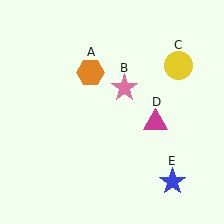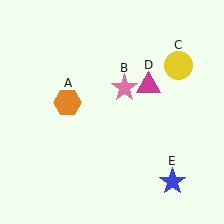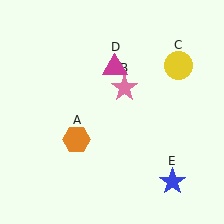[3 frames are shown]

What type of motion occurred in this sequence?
The orange hexagon (object A), magenta triangle (object D) rotated counterclockwise around the center of the scene.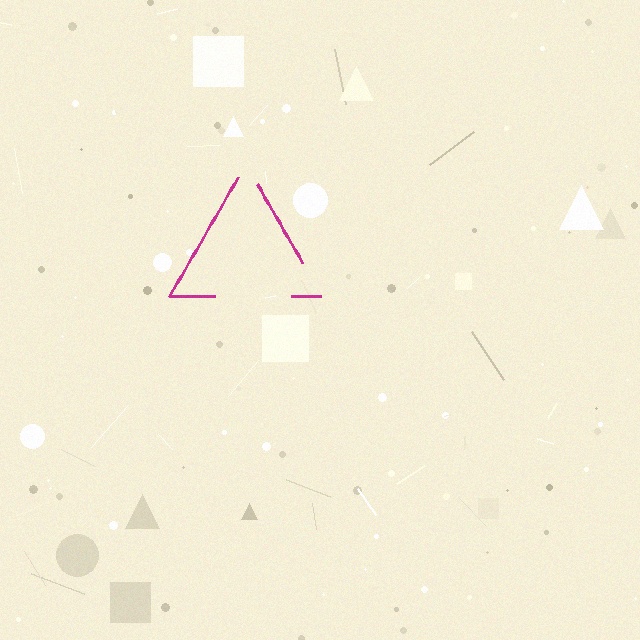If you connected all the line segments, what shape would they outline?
They would outline a triangle.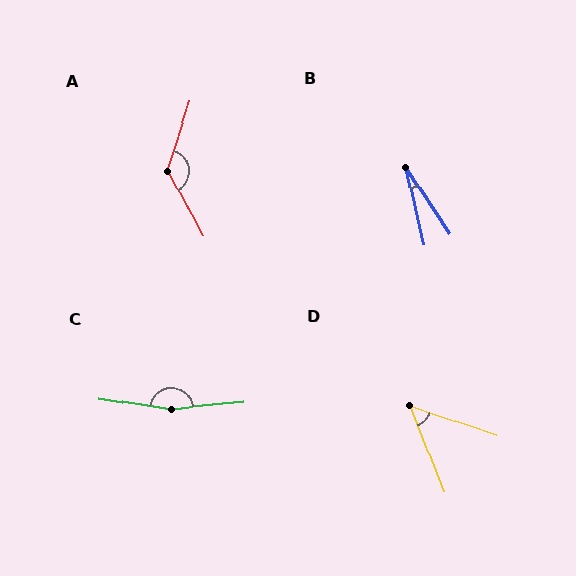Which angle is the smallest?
B, at approximately 20 degrees.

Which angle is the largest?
C, at approximately 166 degrees.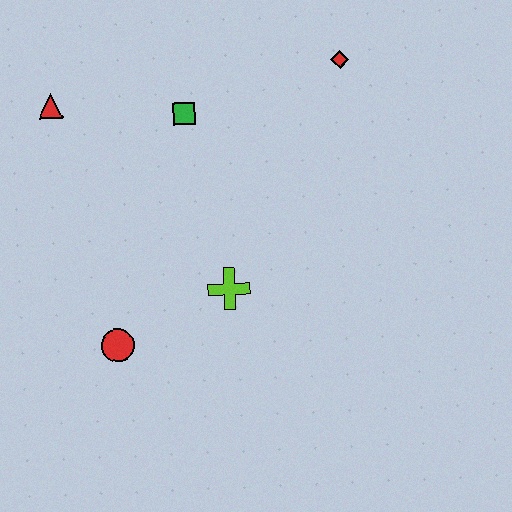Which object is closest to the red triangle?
The green square is closest to the red triangle.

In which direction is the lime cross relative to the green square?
The lime cross is below the green square.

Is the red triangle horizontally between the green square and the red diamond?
No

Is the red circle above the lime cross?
No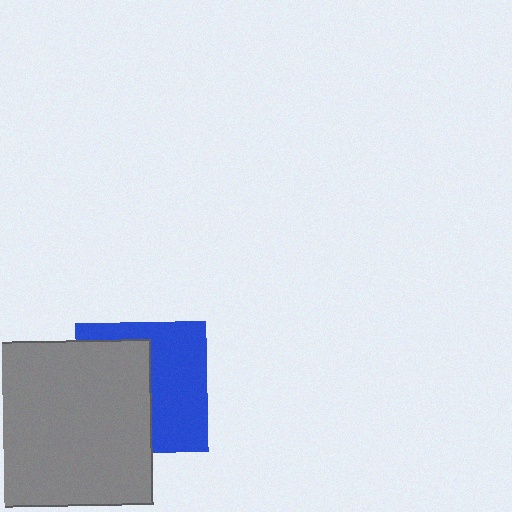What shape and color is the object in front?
The object in front is a gray square.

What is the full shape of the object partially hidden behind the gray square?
The partially hidden object is a blue square.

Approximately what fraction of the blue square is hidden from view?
Roughly 50% of the blue square is hidden behind the gray square.